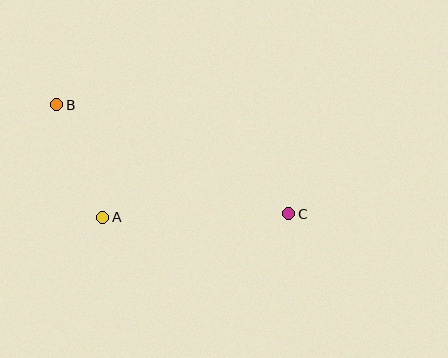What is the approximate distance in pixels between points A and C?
The distance between A and C is approximately 186 pixels.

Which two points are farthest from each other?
Points B and C are farthest from each other.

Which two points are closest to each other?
Points A and B are closest to each other.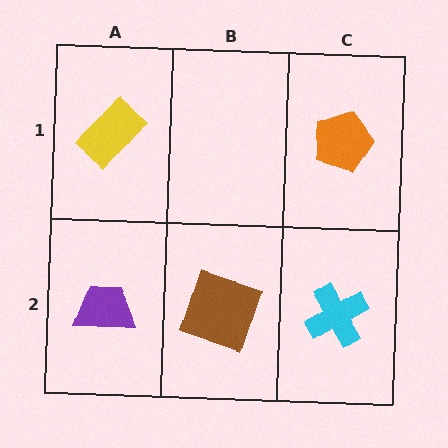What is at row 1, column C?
An orange pentagon.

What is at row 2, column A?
A purple trapezoid.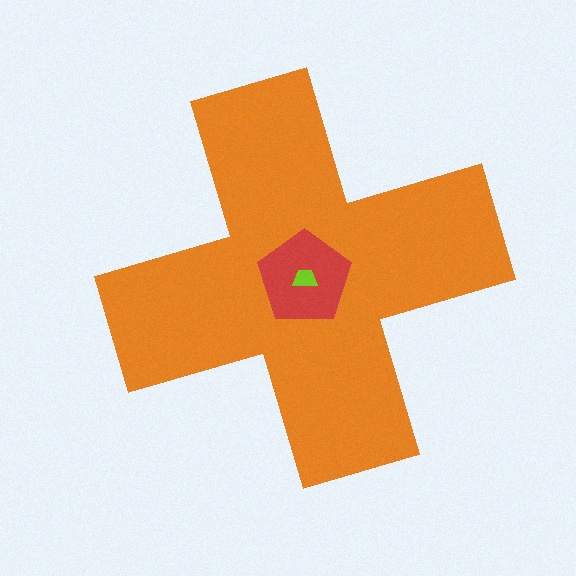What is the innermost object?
The lime trapezoid.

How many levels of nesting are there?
3.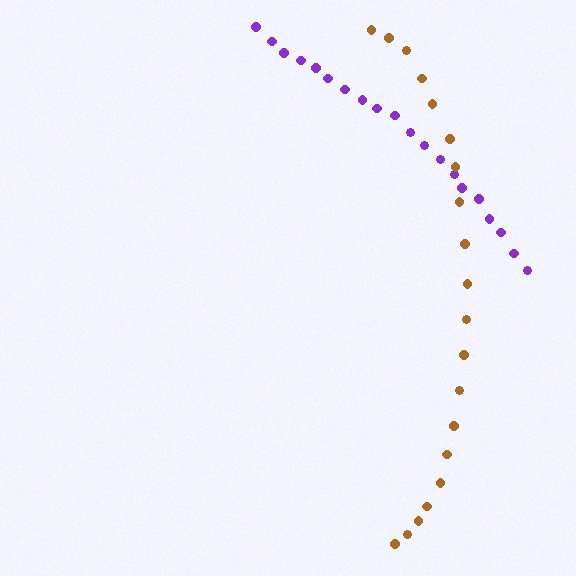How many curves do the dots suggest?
There are 2 distinct paths.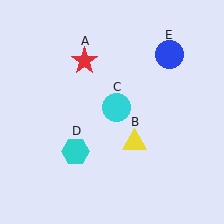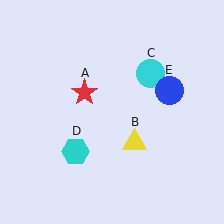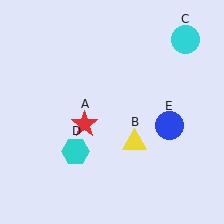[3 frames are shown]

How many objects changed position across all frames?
3 objects changed position: red star (object A), cyan circle (object C), blue circle (object E).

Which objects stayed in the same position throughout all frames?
Yellow triangle (object B) and cyan hexagon (object D) remained stationary.